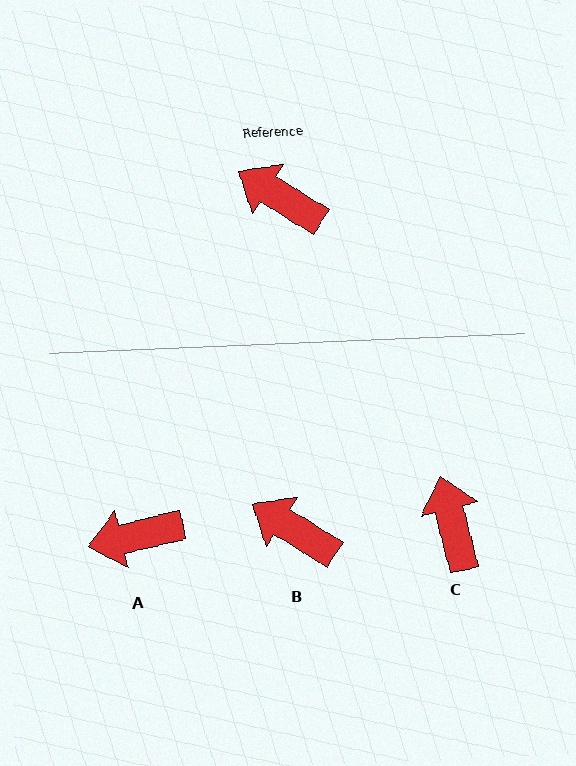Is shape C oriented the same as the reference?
No, it is off by about 44 degrees.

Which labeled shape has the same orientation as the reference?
B.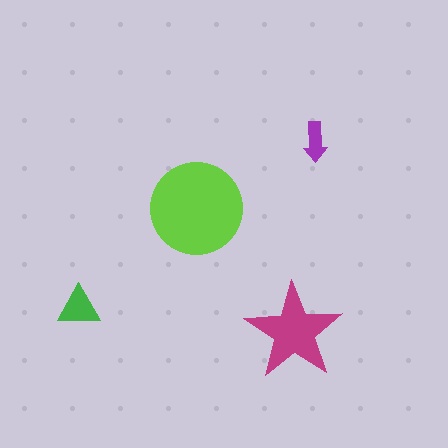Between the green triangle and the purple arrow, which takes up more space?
The green triangle.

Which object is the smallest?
The purple arrow.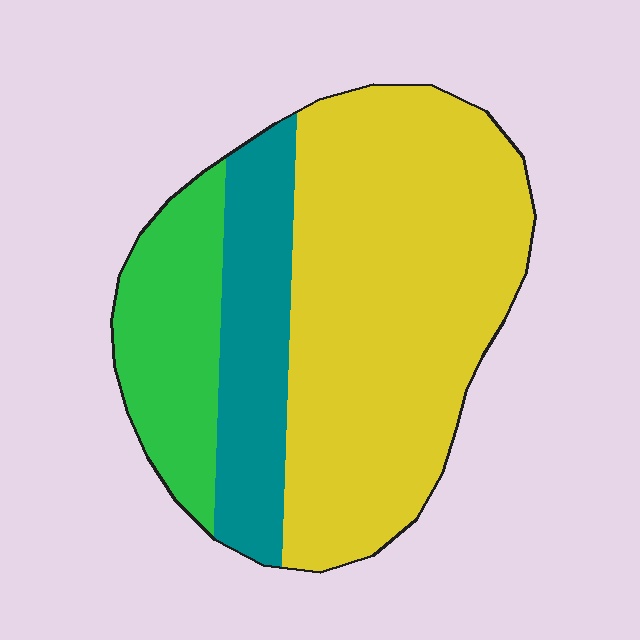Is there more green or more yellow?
Yellow.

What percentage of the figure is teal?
Teal covers 20% of the figure.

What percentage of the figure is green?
Green takes up about one fifth (1/5) of the figure.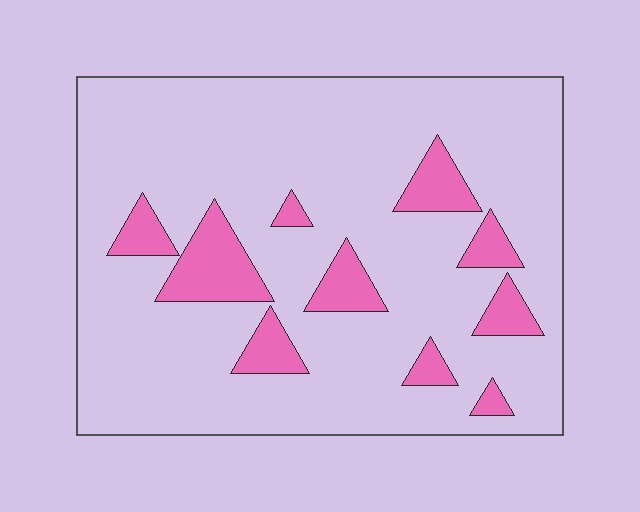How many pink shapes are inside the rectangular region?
10.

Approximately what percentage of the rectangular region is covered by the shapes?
Approximately 15%.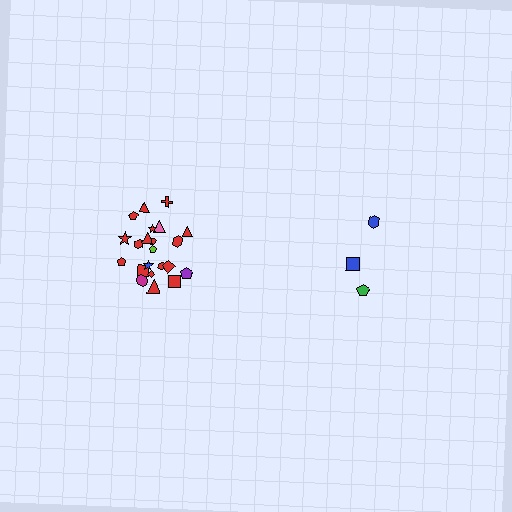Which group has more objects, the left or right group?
The left group.